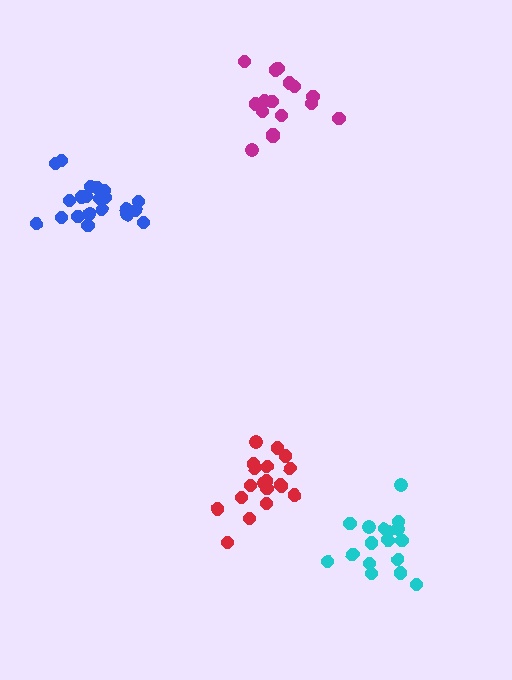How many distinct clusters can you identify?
There are 4 distinct clusters.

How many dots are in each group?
Group 1: 17 dots, Group 2: 16 dots, Group 3: 19 dots, Group 4: 21 dots (73 total).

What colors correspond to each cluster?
The clusters are colored: cyan, magenta, red, blue.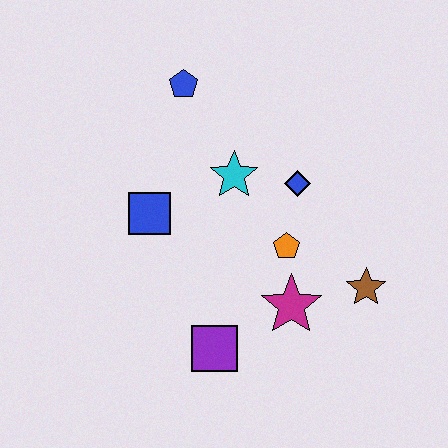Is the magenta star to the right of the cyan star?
Yes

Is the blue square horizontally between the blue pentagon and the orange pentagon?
No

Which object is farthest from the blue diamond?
The purple square is farthest from the blue diamond.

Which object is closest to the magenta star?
The orange pentagon is closest to the magenta star.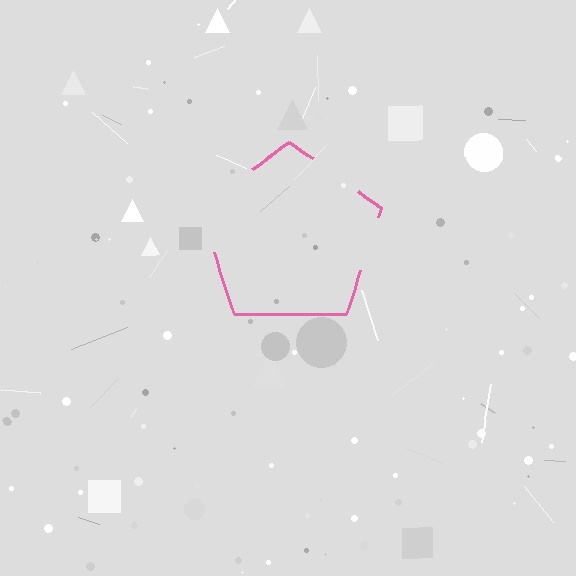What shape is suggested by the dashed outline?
The dashed outline suggests a pentagon.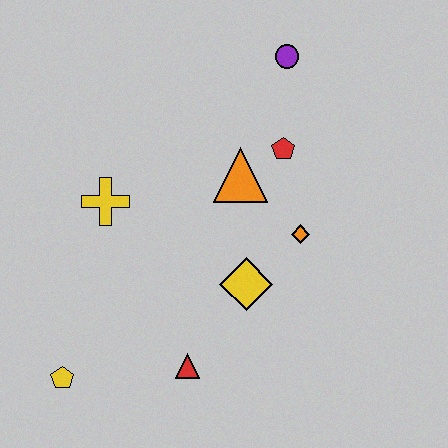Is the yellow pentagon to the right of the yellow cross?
No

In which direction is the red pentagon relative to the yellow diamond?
The red pentagon is above the yellow diamond.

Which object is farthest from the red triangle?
The purple circle is farthest from the red triangle.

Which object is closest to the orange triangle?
The red pentagon is closest to the orange triangle.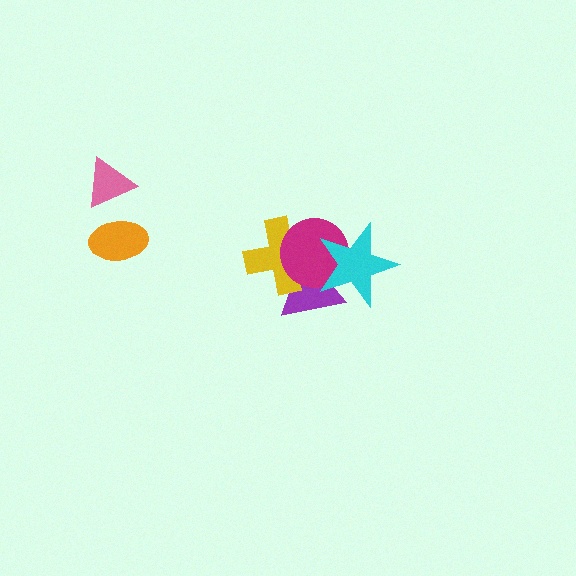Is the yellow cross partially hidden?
Yes, it is partially covered by another shape.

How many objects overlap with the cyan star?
2 objects overlap with the cyan star.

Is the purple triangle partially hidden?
Yes, it is partially covered by another shape.